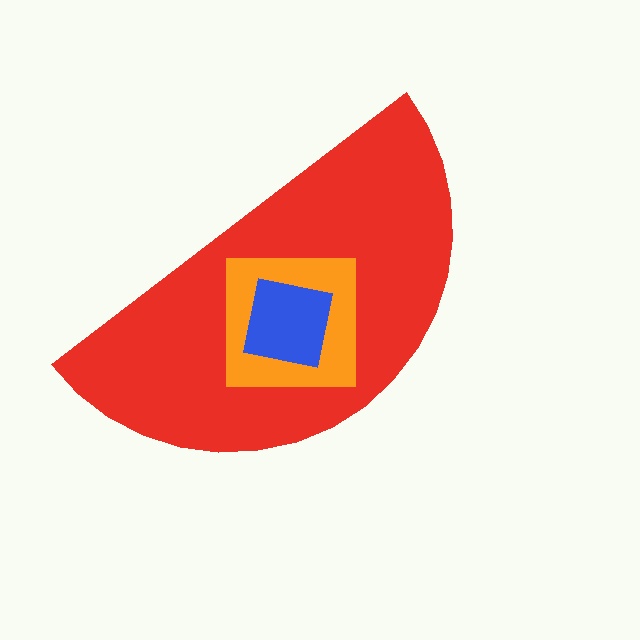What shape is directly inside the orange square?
The blue square.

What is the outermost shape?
The red semicircle.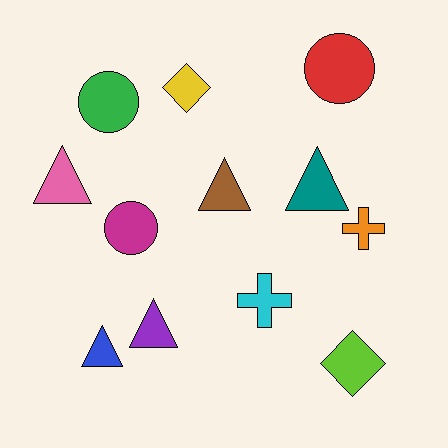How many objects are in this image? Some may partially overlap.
There are 12 objects.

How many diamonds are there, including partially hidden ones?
There are 2 diamonds.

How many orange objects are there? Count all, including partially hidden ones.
There is 1 orange object.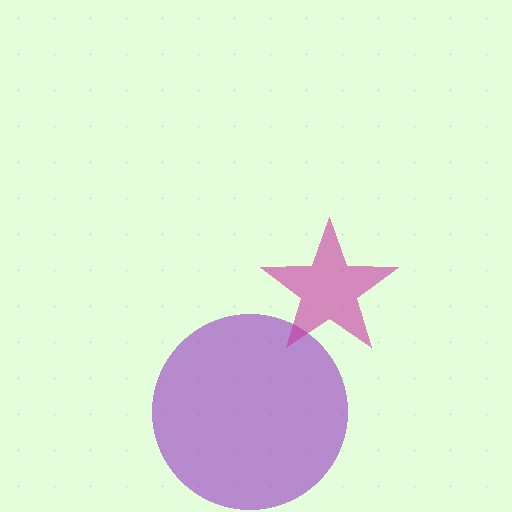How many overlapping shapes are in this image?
There are 2 overlapping shapes in the image.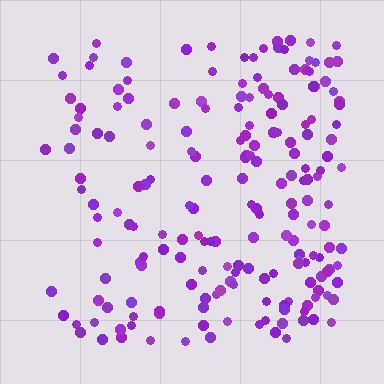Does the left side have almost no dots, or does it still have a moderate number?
Still a moderate number, just noticeably fewer than the right.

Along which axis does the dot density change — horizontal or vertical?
Horizontal.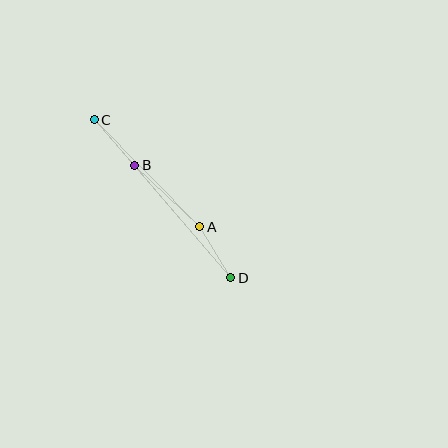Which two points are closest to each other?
Points A and D are closest to each other.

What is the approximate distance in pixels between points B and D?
The distance between B and D is approximately 148 pixels.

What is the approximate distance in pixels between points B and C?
The distance between B and C is approximately 61 pixels.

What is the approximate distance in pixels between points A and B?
The distance between A and B is approximately 90 pixels.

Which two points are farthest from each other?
Points C and D are farthest from each other.